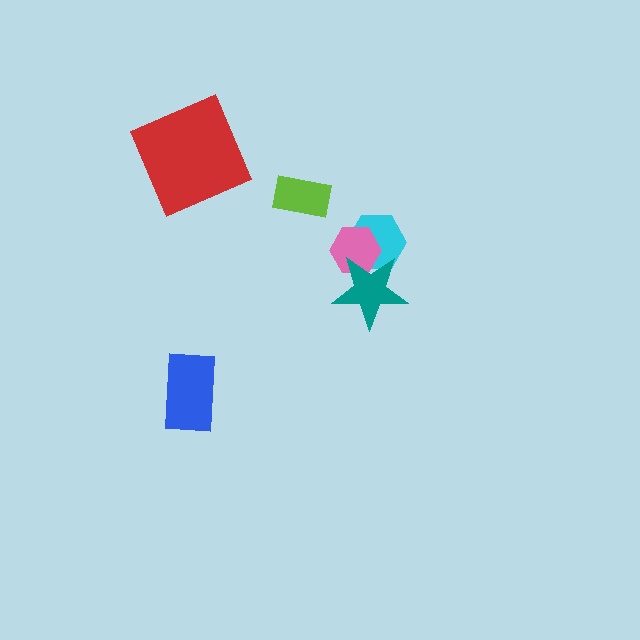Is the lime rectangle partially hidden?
No, no other shape covers it.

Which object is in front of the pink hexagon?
The teal star is in front of the pink hexagon.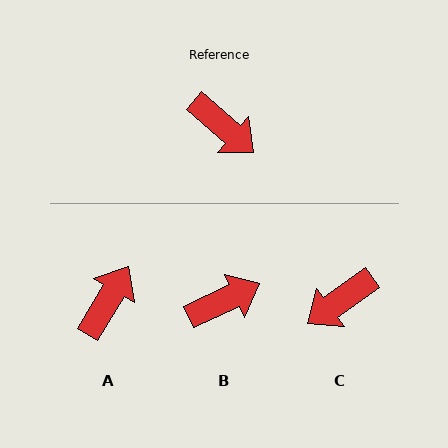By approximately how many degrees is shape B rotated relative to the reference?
Approximately 66 degrees counter-clockwise.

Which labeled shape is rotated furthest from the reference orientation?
C, about 104 degrees away.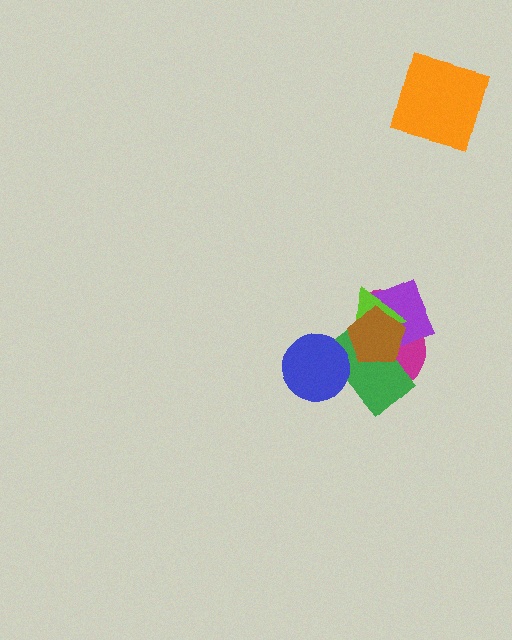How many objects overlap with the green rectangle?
5 objects overlap with the green rectangle.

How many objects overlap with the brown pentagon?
4 objects overlap with the brown pentagon.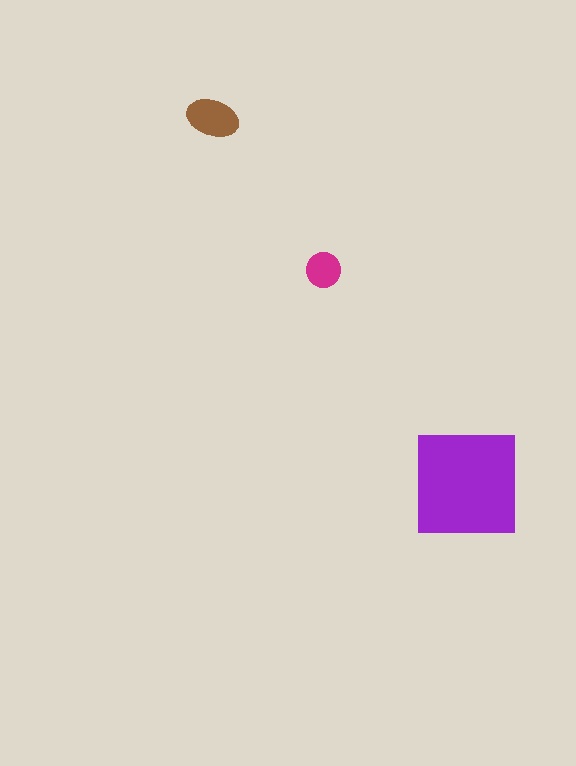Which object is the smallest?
The magenta circle.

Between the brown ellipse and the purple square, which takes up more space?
The purple square.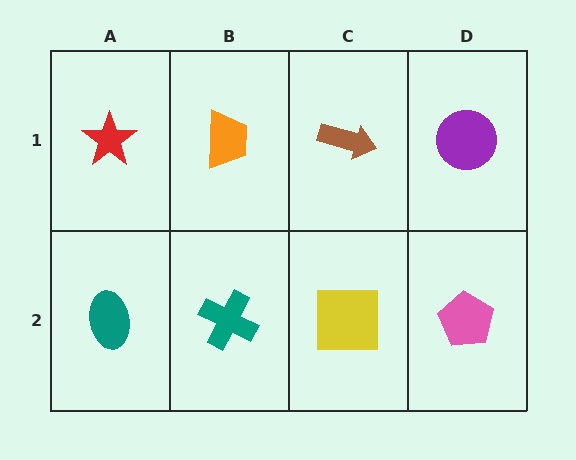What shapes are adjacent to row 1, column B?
A teal cross (row 2, column B), a red star (row 1, column A), a brown arrow (row 1, column C).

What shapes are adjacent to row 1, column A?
A teal ellipse (row 2, column A), an orange trapezoid (row 1, column B).